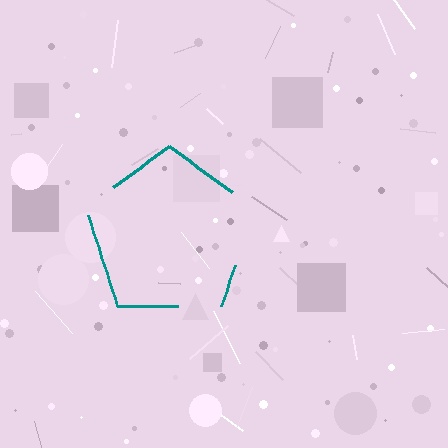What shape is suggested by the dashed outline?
The dashed outline suggests a pentagon.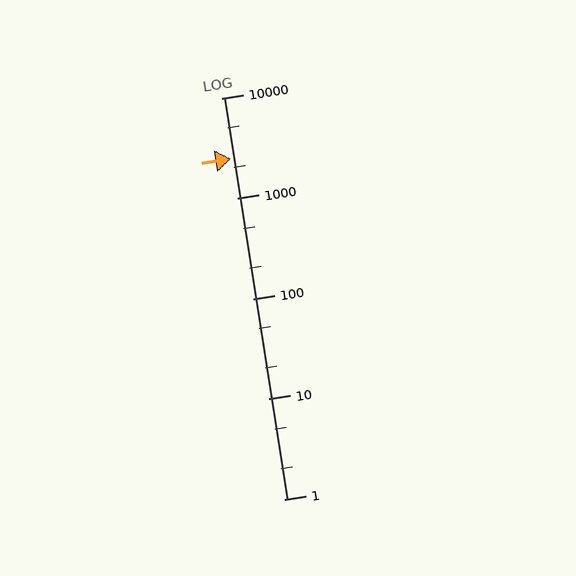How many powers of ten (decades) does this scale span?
The scale spans 4 decades, from 1 to 10000.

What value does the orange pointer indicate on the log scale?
The pointer indicates approximately 2500.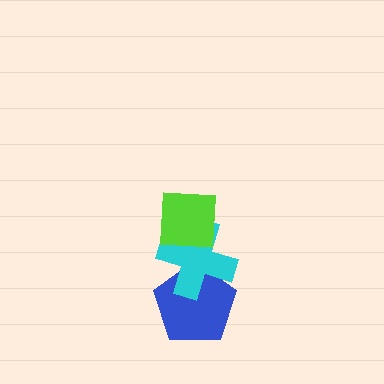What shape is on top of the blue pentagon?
The cyan cross is on top of the blue pentagon.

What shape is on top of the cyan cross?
The lime square is on top of the cyan cross.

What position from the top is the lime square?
The lime square is 1st from the top.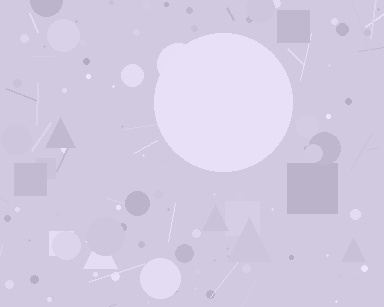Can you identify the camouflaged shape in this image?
The camouflaged shape is a circle.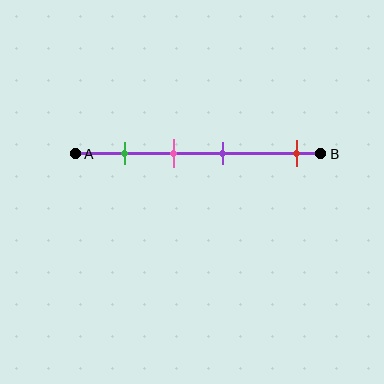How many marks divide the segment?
There are 4 marks dividing the segment.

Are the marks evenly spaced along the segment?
No, the marks are not evenly spaced.